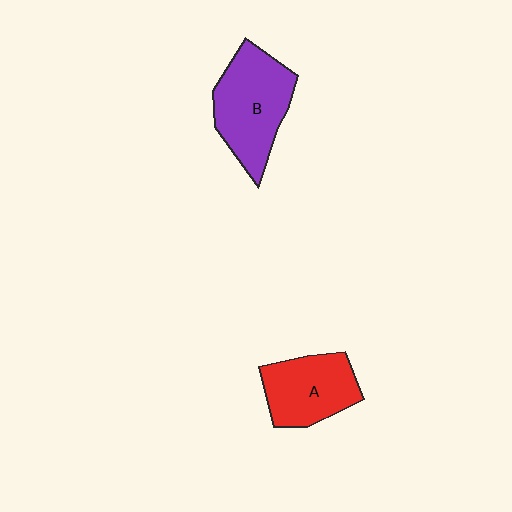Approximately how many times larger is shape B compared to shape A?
Approximately 1.3 times.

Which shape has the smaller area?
Shape A (red).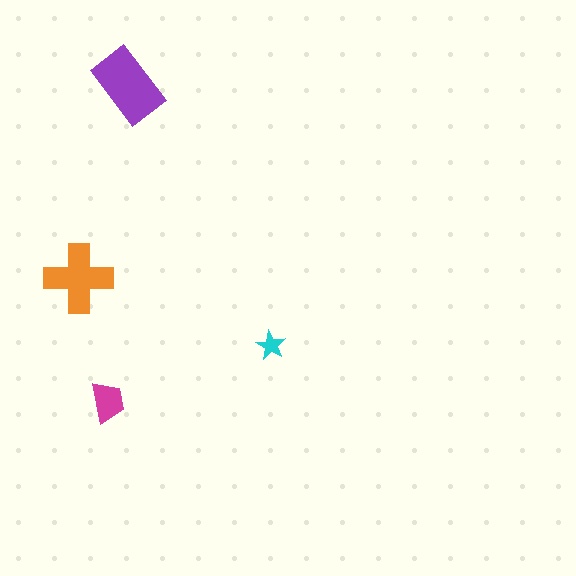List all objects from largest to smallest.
The purple rectangle, the orange cross, the magenta trapezoid, the cyan star.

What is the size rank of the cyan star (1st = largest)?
4th.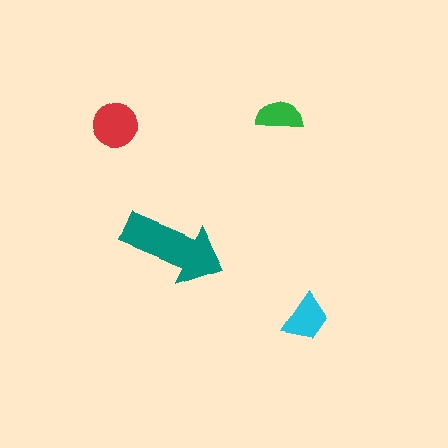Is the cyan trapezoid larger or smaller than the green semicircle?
Larger.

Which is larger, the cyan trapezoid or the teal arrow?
The teal arrow.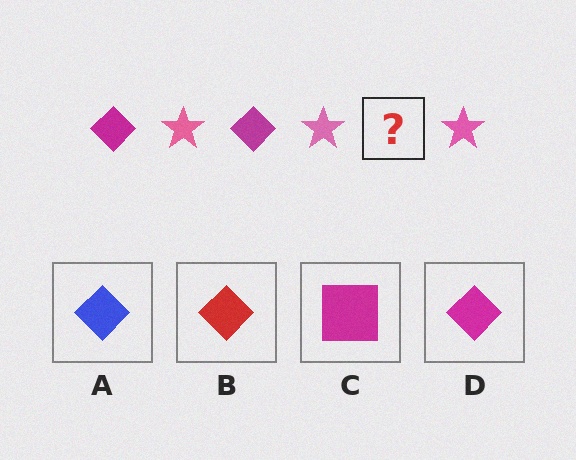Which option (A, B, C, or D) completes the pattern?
D.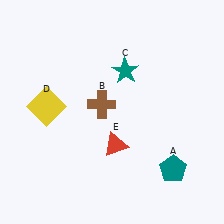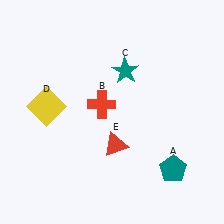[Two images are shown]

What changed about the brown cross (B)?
In Image 1, B is brown. In Image 2, it changed to red.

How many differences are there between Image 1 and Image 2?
There is 1 difference between the two images.